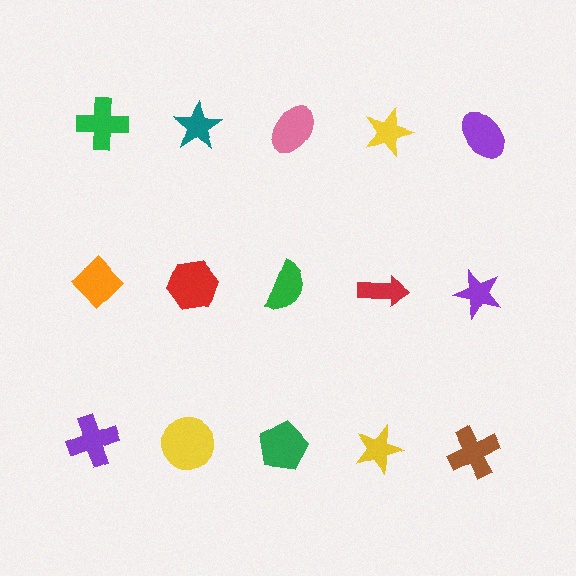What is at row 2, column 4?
A red arrow.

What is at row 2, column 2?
A red hexagon.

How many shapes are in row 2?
5 shapes.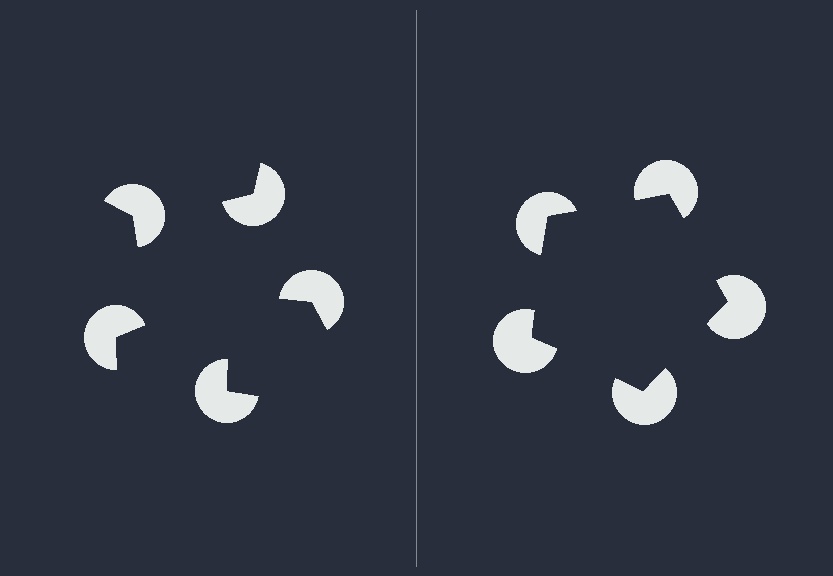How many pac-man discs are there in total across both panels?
10 — 5 on each side.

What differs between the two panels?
The pac-man discs are positioned identically on both sides; only the wedge orientations differ. On the right they align to a pentagon; on the left they are misaligned.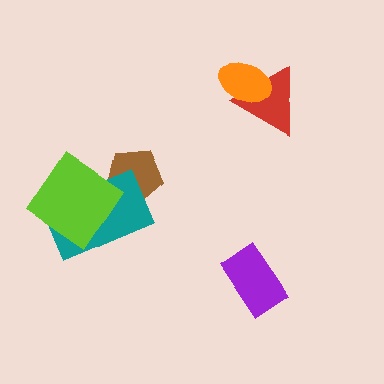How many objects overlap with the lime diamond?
1 object overlaps with the lime diamond.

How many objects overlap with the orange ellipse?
1 object overlaps with the orange ellipse.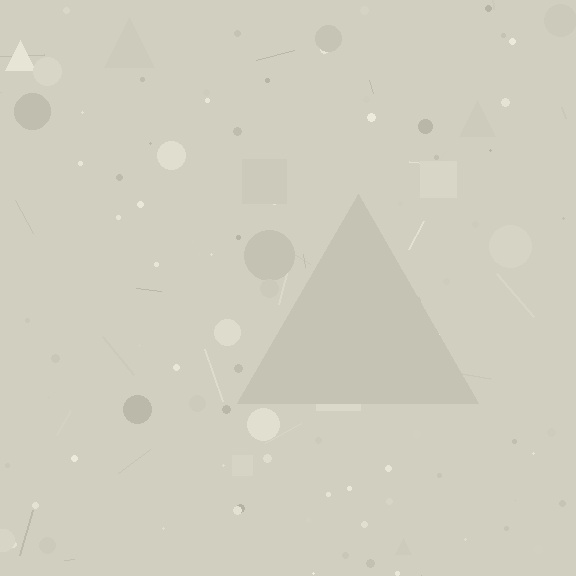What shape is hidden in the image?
A triangle is hidden in the image.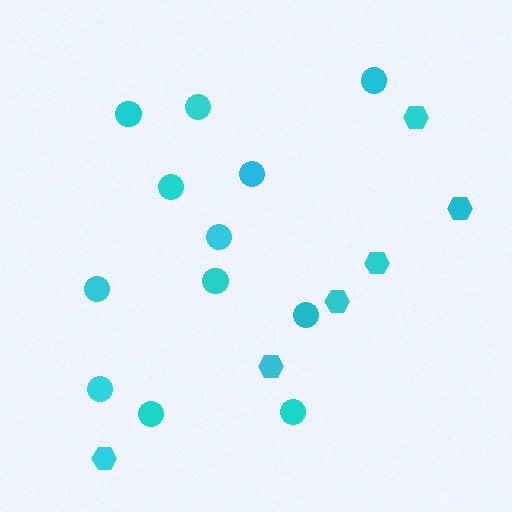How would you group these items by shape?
There are 2 groups: one group of circles (12) and one group of hexagons (6).